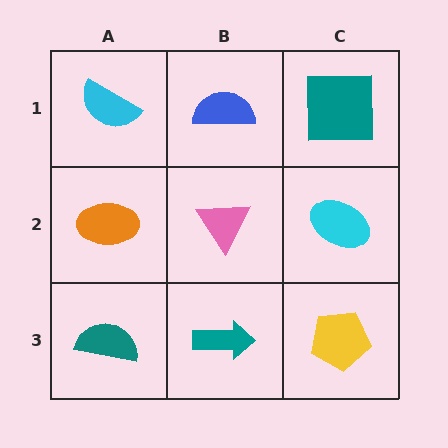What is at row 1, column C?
A teal square.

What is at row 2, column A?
An orange ellipse.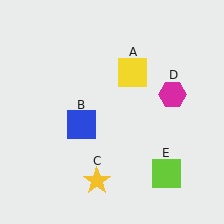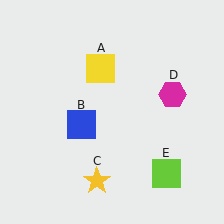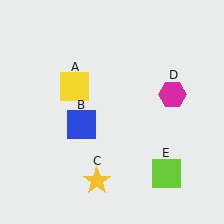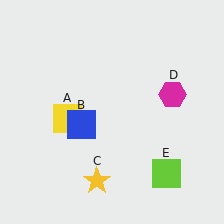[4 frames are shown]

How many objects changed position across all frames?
1 object changed position: yellow square (object A).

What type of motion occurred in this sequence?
The yellow square (object A) rotated counterclockwise around the center of the scene.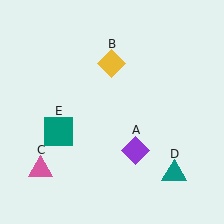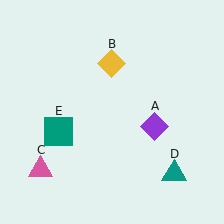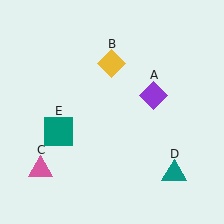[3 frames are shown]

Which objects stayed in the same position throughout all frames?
Yellow diamond (object B) and pink triangle (object C) and teal triangle (object D) and teal square (object E) remained stationary.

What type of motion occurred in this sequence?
The purple diamond (object A) rotated counterclockwise around the center of the scene.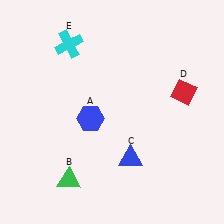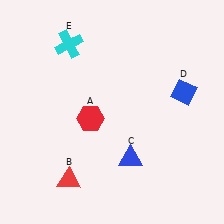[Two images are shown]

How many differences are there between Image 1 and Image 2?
There are 3 differences between the two images.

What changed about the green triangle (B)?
In Image 1, B is green. In Image 2, it changed to red.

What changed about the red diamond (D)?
In Image 1, D is red. In Image 2, it changed to blue.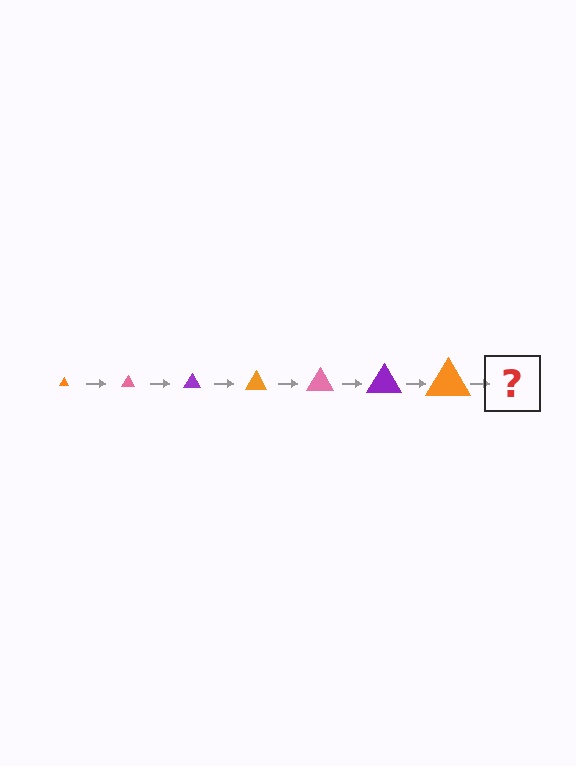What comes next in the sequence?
The next element should be a pink triangle, larger than the previous one.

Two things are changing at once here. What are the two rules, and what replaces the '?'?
The two rules are that the triangle grows larger each step and the color cycles through orange, pink, and purple. The '?' should be a pink triangle, larger than the previous one.